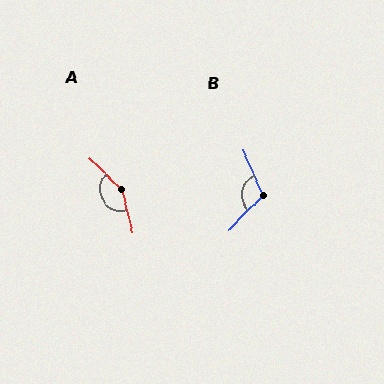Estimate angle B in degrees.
Approximately 112 degrees.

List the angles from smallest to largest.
B (112°), A (148°).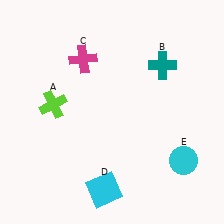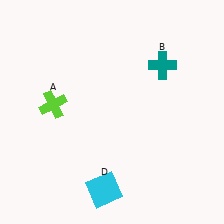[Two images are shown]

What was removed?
The cyan circle (E), the magenta cross (C) were removed in Image 2.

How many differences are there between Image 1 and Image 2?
There are 2 differences between the two images.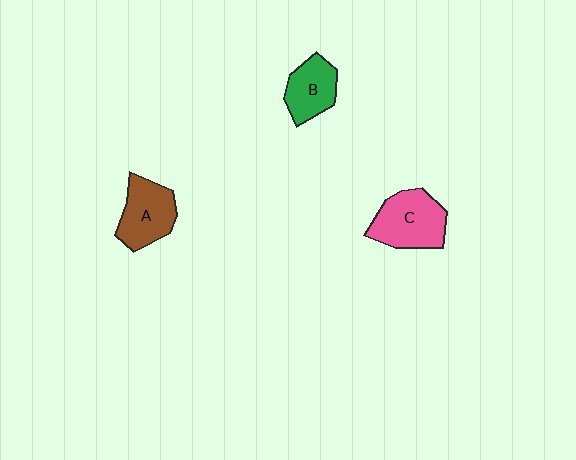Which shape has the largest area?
Shape C (pink).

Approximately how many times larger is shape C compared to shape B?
Approximately 1.4 times.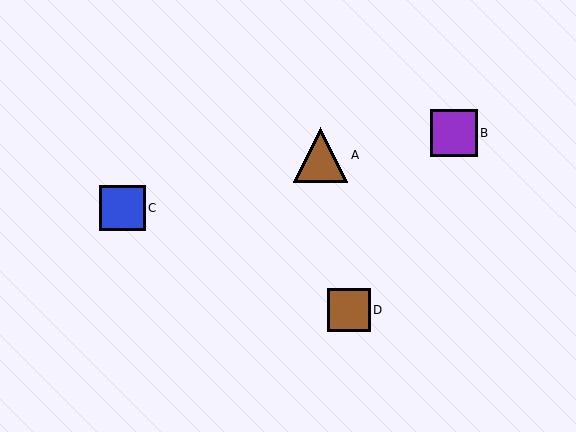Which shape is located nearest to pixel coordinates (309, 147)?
The brown triangle (labeled A) at (321, 155) is nearest to that location.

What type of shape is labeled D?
Shape D is a brown square.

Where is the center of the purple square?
The center of the purple square is at (454, 133).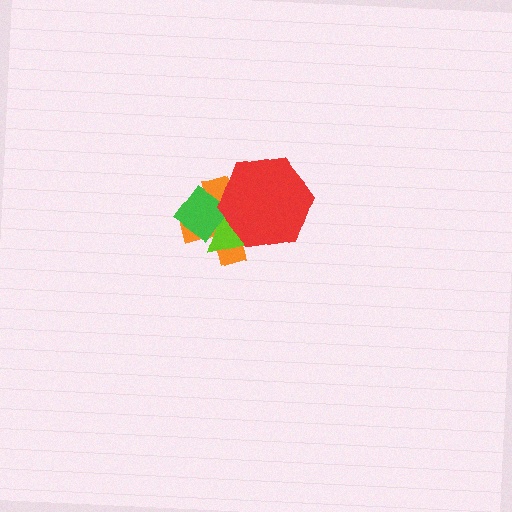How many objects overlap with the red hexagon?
3 objects overlap with the red hexagon.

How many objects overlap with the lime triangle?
3 objects overlap with the lime triangle.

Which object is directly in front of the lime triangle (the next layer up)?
The green diamond is directly in front of the lime triangle.